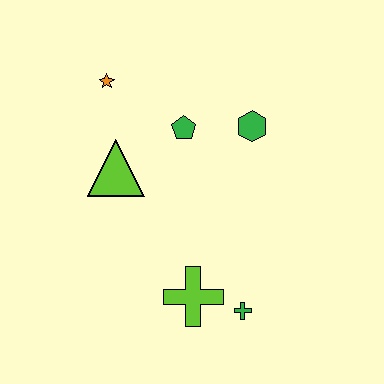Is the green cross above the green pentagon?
No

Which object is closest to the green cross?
The lime cross is closest to the green cross.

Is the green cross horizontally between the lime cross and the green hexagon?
Yes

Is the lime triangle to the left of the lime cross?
Yes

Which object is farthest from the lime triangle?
The green cross is farthest from the lime triangle.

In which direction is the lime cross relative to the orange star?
The lime cross is below the orange star.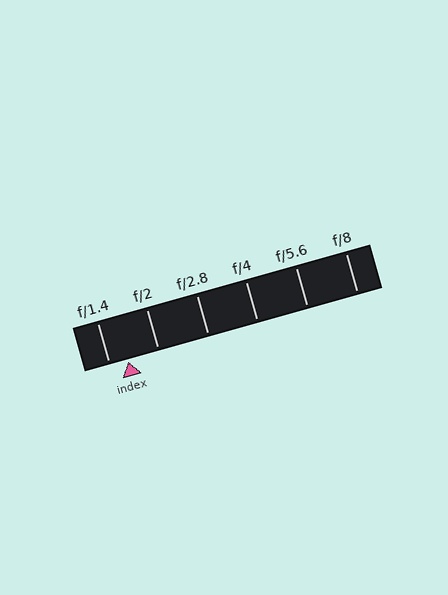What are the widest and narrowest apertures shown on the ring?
The widest aperture shown is f/1.4 and the narrowest is f/8.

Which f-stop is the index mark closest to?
The index mark is closest to f/1.4.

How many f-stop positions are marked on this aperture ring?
There are 6 f-stop positions marked.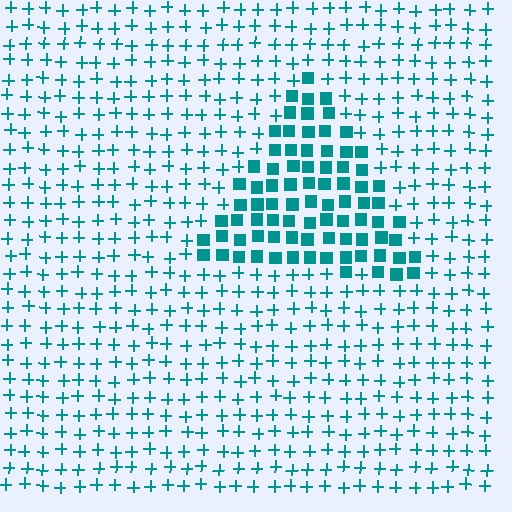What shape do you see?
I see a triangle.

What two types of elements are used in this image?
The image uses squares inside the triangle region and plus signs outside it.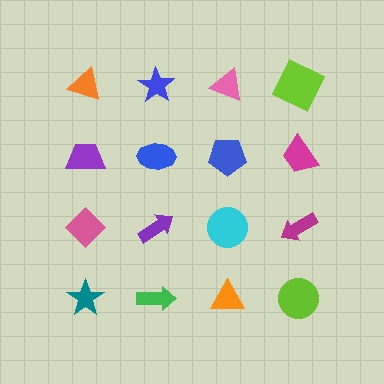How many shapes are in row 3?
4 shapes.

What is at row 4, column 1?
A teal star.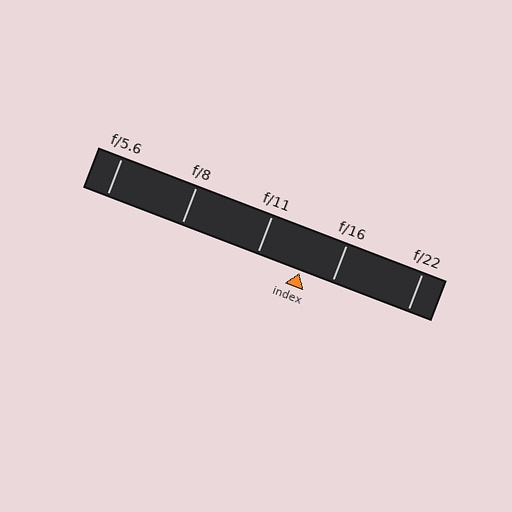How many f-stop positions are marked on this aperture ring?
There are 5 f-stop positions marked.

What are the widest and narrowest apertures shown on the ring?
The widest aperture shown is f/5.6 and the narrowest is f/22.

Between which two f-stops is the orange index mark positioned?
The index mark is between f/11 and f/16.